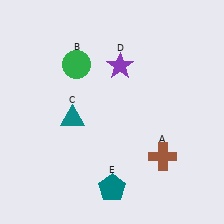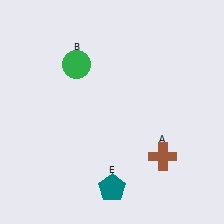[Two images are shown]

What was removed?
The teal triangle (C), the purple star (D) were removed in Image 2.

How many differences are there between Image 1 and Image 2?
There are 2 differences between the two images.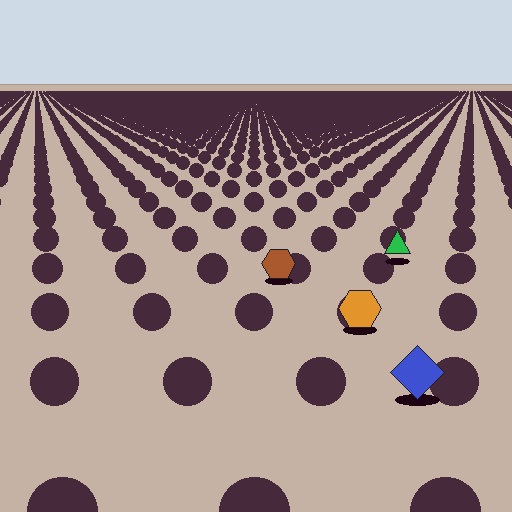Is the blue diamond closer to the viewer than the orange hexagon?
Yes. The blue diamond is closer — you can tell from the texture gradient: the ground texture is coarser near it.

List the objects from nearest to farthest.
From nearest to farthest: the blue diamond, the orange hexagon, the brown hexagon, the green triangle.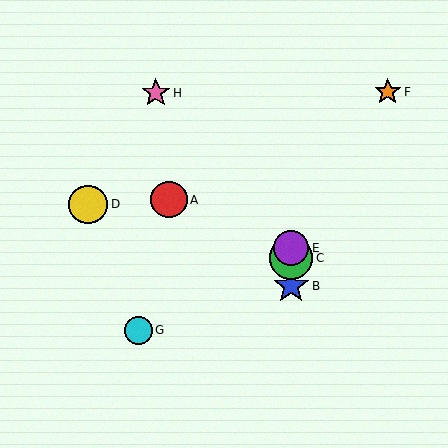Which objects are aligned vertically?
Objects B, C, E are aligned vertically.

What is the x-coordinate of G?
Object G is at x≈138.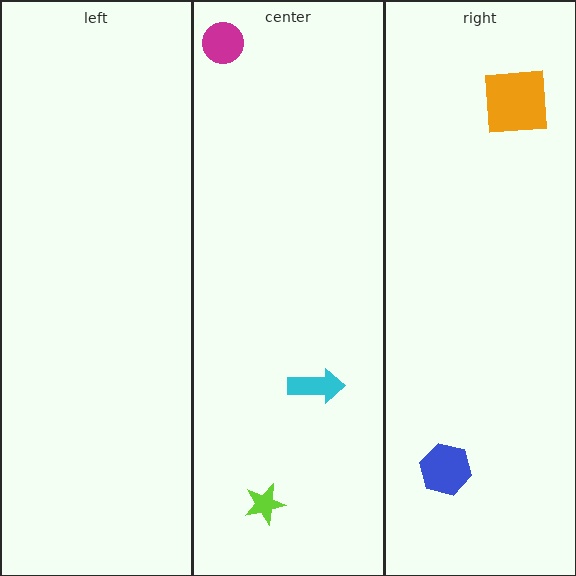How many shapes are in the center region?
3.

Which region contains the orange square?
The right region.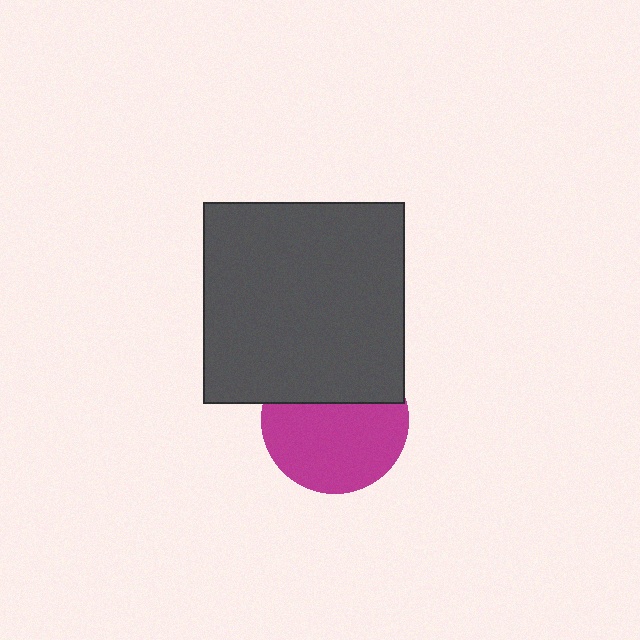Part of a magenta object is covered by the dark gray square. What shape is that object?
It is a circle.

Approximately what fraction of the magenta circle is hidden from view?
Roughly 36% of the magenta circle is hidden behind the dark gray square.